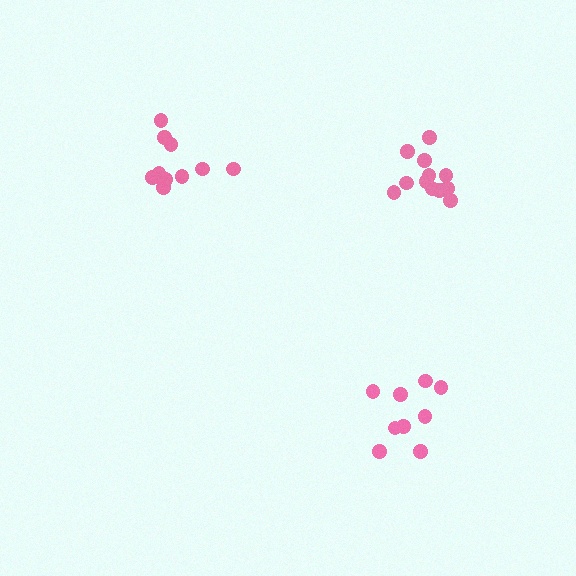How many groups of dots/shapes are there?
There are 3 groups.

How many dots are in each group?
Group 1: 10 dots, Group 2: 9 dots, Group 3: 13 dots (32 total).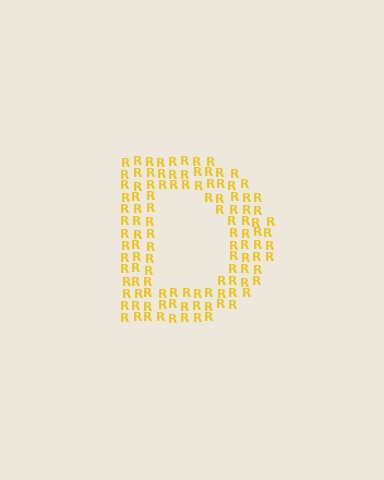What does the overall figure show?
The overall figure shows the letter D.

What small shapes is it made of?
It is made of small letter R's.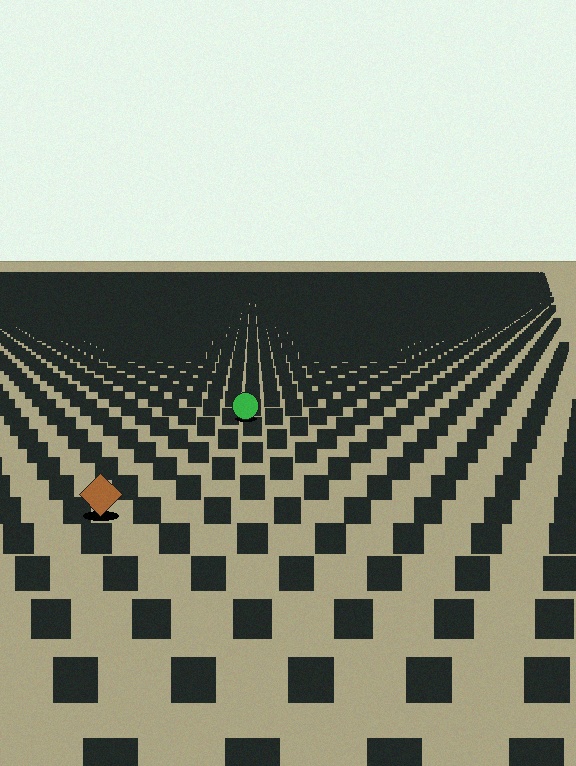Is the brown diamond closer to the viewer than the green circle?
Yes. The brown diamond is closer — you can tell from the texture gradient: the ground texture is coarser near it.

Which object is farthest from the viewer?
The green circle is farthest from the viewer. It appears smaller and the ground texture around it is denser.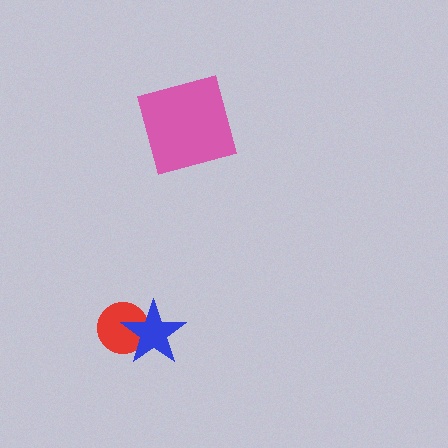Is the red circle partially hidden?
Yes, it is partially covered by another shape.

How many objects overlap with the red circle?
1 object overlaps with the red circle.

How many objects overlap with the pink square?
0 objects overlap with the pink square.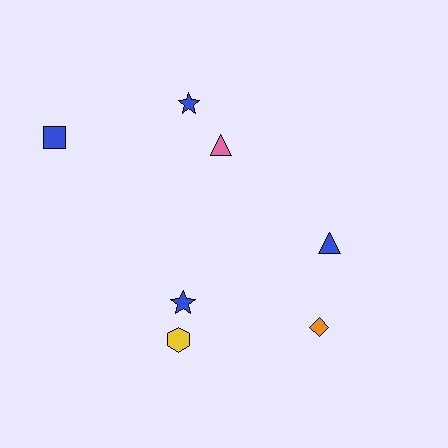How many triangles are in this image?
There are 2 triangles.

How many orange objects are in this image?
There is 1 orange object.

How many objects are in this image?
There are 7 objects.